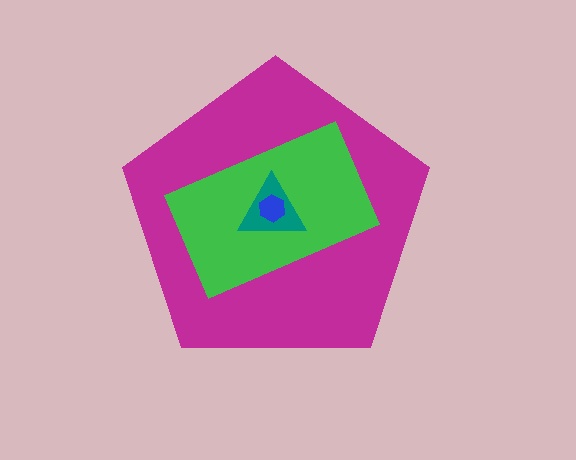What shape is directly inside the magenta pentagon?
The green rectangle.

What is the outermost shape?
The magenta pentagon.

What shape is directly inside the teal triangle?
The blue hexagon.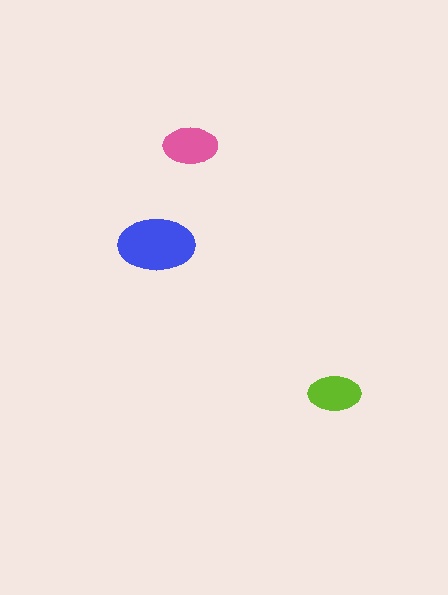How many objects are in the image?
There are 3 objects in the image.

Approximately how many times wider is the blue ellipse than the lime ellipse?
About 1.5 times wider.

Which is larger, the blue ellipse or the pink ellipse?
The blue one.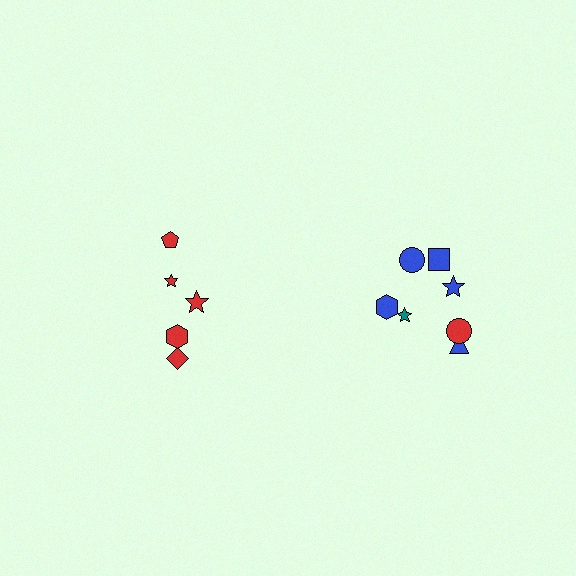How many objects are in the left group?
There are 5 objects.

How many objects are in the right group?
There are 7 objects.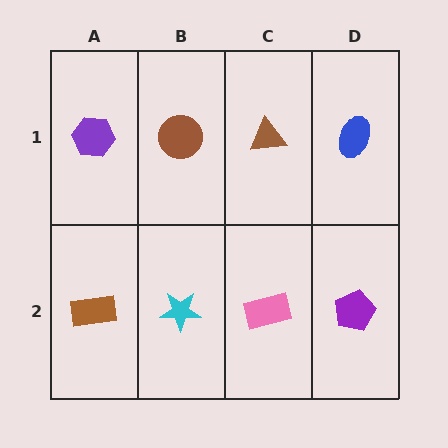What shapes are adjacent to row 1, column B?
A cyan star (row 2, column B), a purple hexagon (row 1, column A), a brown triangle (row 1, column C).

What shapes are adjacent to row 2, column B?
A brown circle (row 1, column B), a brown rectangle (row 2, column A), a pink rectangle (row 2, column C).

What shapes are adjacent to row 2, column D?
A blue ellipse (row 1, column D), a pink rectangle (row 2, column C).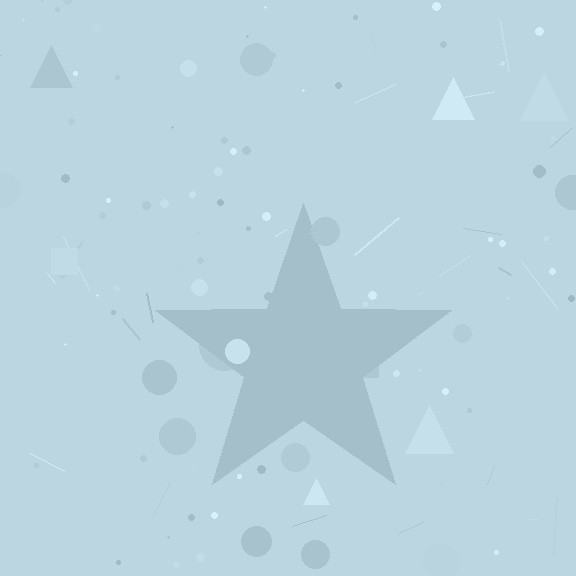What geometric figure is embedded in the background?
A star is embedded in the background.